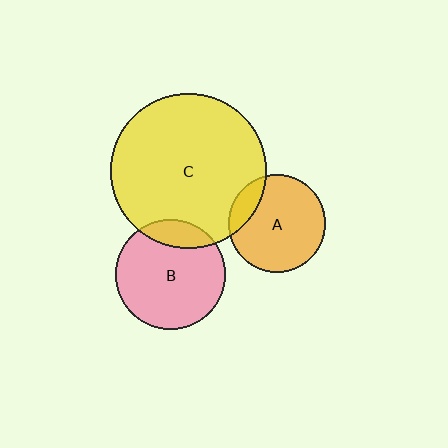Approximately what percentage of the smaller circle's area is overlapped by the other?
Approximately 15%.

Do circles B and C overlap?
Yes.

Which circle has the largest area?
Circle C (yellow).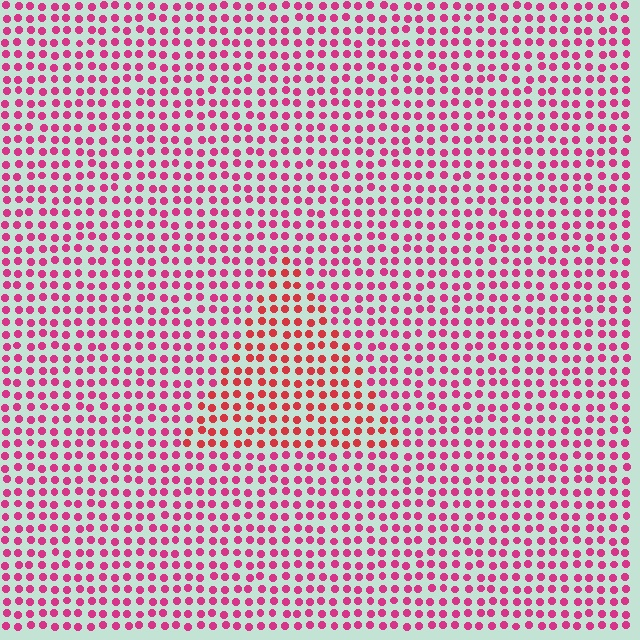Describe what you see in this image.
The image is filled with small magenta elements in a uniform arrangement. A triangle-shaped region is visible where the elements are tinted to a slightly different hue, forming a subtle color boundary.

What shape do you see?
I see a triangle.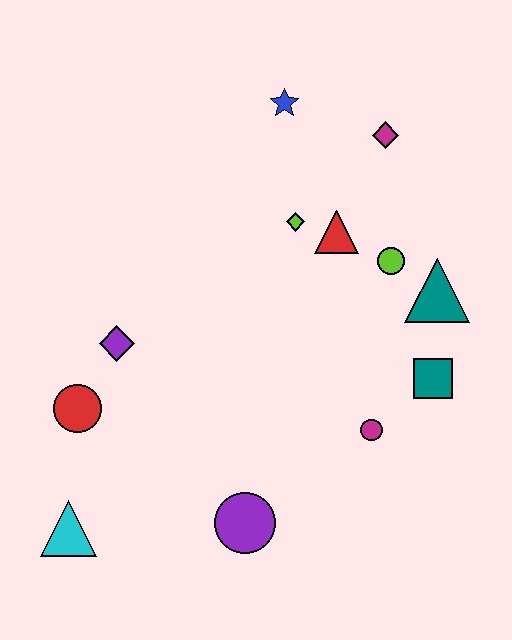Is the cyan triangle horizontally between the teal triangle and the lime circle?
No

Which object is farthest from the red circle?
The magenta diamond is farthest from the red circle.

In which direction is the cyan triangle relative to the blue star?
The cyan triangle is below the blue star.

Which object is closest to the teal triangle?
The lime circle is closest to the teal triangle.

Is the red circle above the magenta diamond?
No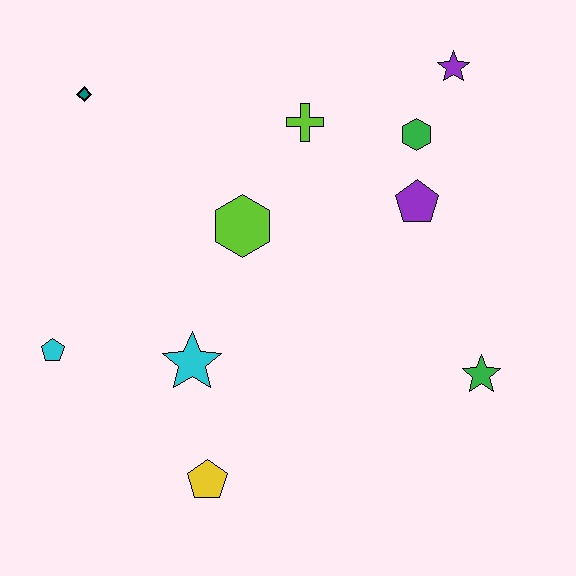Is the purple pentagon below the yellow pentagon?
No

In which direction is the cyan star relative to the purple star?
The cyan star is below the purple star.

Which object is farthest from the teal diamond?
The green star is farthest from the teal diamond.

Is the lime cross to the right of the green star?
No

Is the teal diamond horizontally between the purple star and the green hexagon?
No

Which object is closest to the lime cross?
The green hexagon is closest to the lime cross.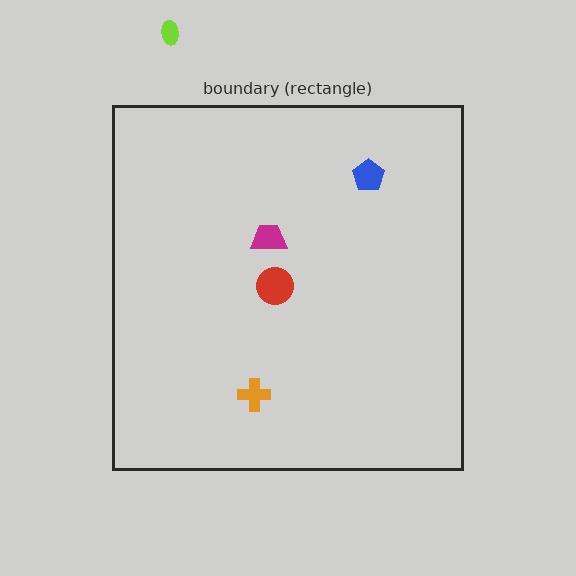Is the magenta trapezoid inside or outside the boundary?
Inside.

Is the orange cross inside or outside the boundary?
Inside.